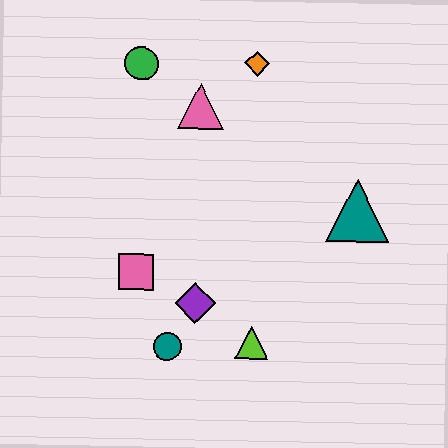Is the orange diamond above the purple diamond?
Yes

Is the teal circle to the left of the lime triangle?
Yes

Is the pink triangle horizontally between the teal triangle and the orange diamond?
No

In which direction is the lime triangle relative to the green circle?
The lime triangle is below the green circle.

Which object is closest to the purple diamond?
The teal circle is closest to the purple diamond.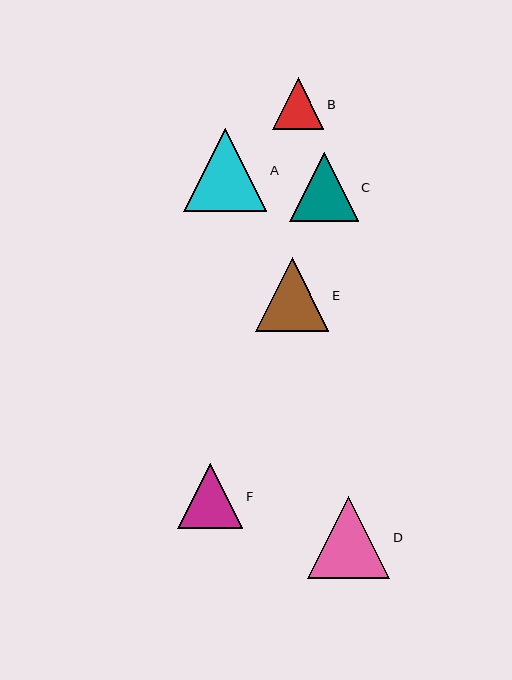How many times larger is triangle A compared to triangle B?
Triangle A is approximately 1.6 times the size of triangle B.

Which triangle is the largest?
Triangle A is the largest with a size of approximately 84 pixels.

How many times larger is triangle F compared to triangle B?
Triangle F is approximately 1.3 times the size of triangle B.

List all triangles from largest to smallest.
From largest to smallest: A, D, E, C, F, B.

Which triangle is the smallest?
Triangle B is the smallest with a size of approximately 51 pixels.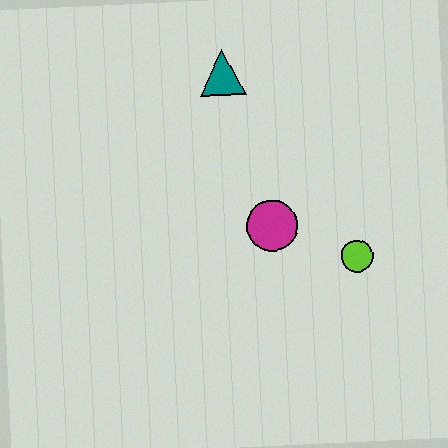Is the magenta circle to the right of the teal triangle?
Yes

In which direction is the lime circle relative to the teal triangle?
The lime circle is below the teal triangle.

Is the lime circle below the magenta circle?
Yes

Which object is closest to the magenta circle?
The lime circle is closest to the magenta circle.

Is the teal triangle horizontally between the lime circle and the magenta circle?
No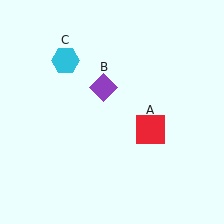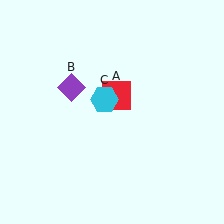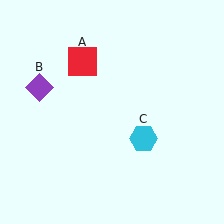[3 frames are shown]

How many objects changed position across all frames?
3 objects changed position: red square (object A), purple diamond (object B), cyan hexagon (object C).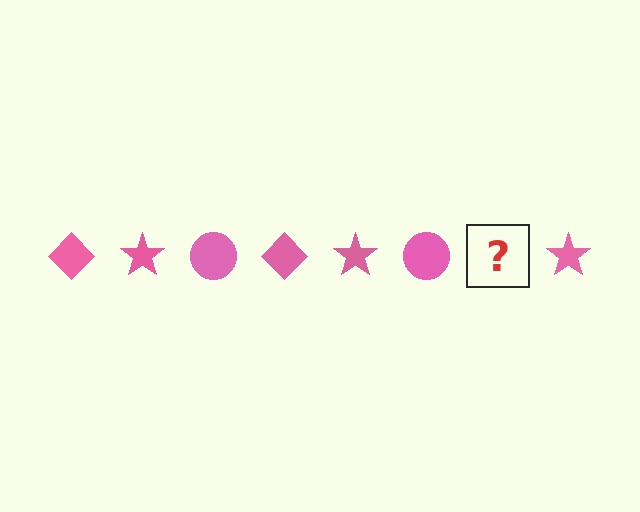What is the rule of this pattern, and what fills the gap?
The rule is that the pattern cycles through diamond, star, circle shapes in pink. The gap should be filled with a pink diamond.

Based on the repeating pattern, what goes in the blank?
The blank should be a pink diamond.